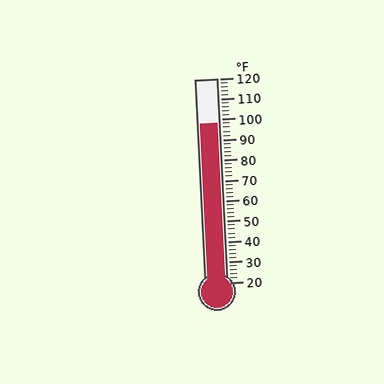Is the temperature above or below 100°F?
The temperature is below 100°F.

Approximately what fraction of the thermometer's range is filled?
The thermometer is filled to approximately 80% of its range.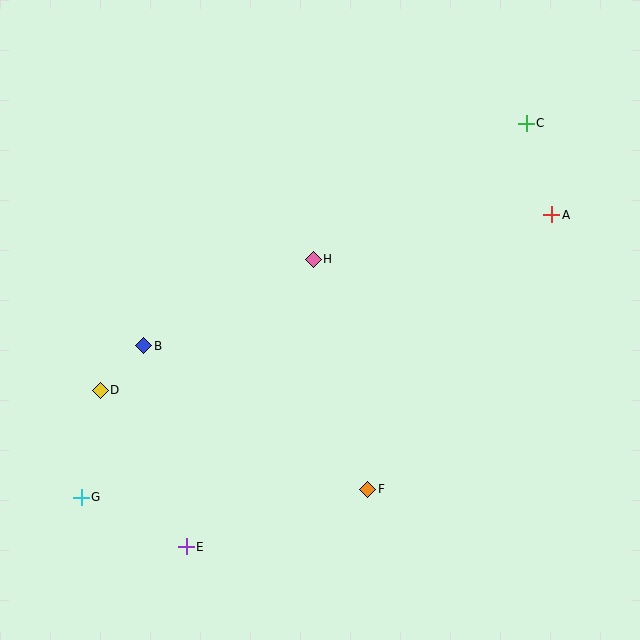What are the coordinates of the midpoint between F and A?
The midpoint between F and A is at (460, 352).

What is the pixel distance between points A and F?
The distance between A and F is 330 pixels.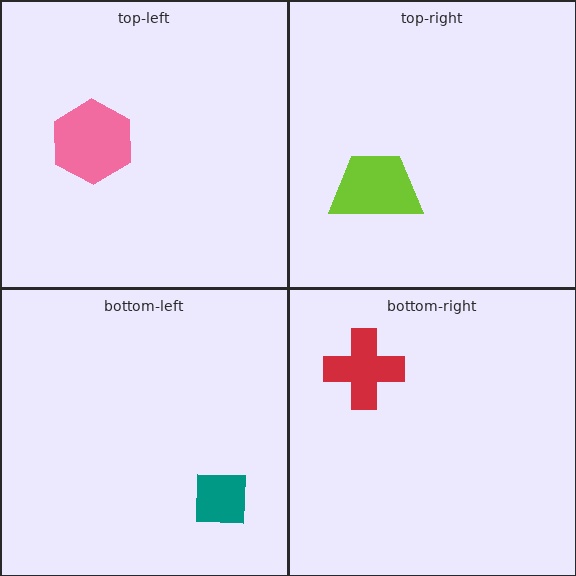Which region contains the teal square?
The bottom-left region.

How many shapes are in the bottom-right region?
1.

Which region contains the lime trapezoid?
The top-right region.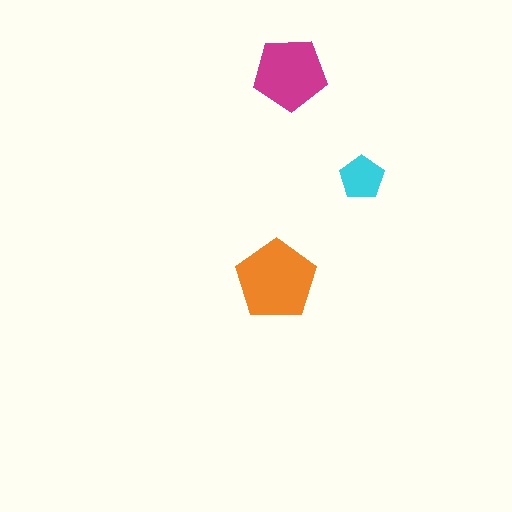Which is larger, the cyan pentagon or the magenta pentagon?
The magenta one.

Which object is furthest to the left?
The orange pentagon is leftmost.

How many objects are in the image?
There are 3 objects in the image.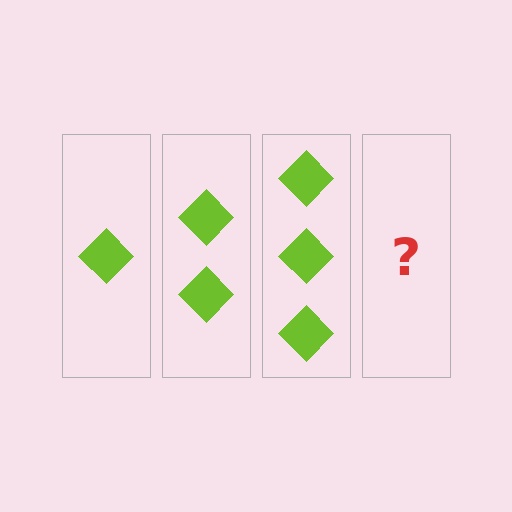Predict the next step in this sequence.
The next step is 4 diamonds.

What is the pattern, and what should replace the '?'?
The pattern is that each step adds one more diamond. The '?' should be 4 diamonds.